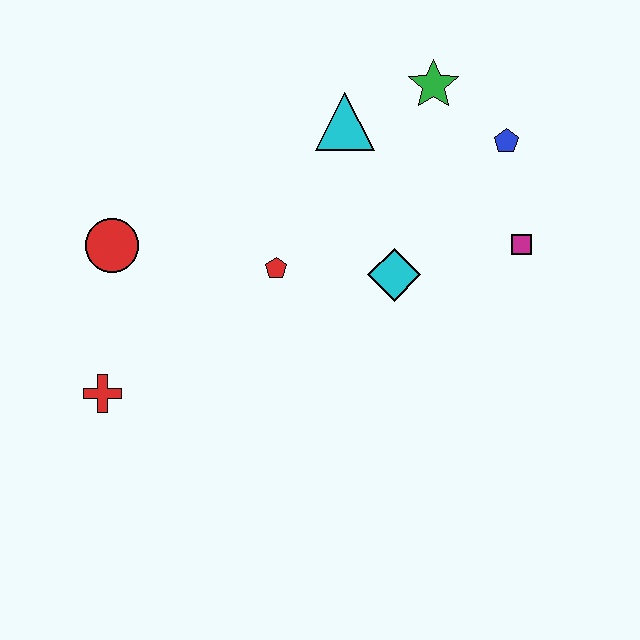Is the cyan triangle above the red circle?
Yes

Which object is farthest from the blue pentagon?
The red cross is farthest from the blue pentagon.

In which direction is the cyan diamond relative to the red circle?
The cyan diamond is to the right of the red circle.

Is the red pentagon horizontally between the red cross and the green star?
Yes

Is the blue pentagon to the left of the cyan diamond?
No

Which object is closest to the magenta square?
The blue pentagon is closest to the magenta square.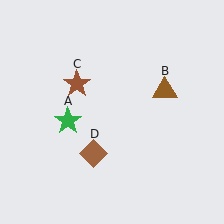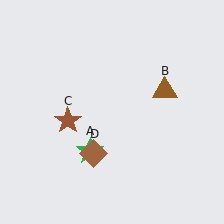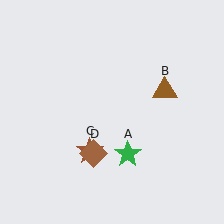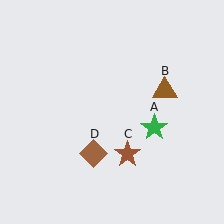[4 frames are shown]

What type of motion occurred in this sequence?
The green star (object A), brown star (object C) rotated counterclockwise around the center of the scene.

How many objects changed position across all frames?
2 objects changed position: green star (object A), brown star (object C).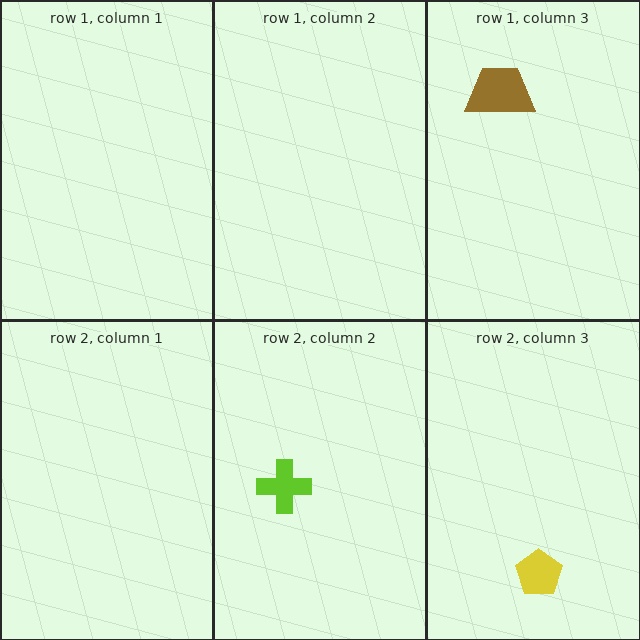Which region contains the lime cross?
The row 2, column 2 region.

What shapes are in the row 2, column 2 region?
The lime cross.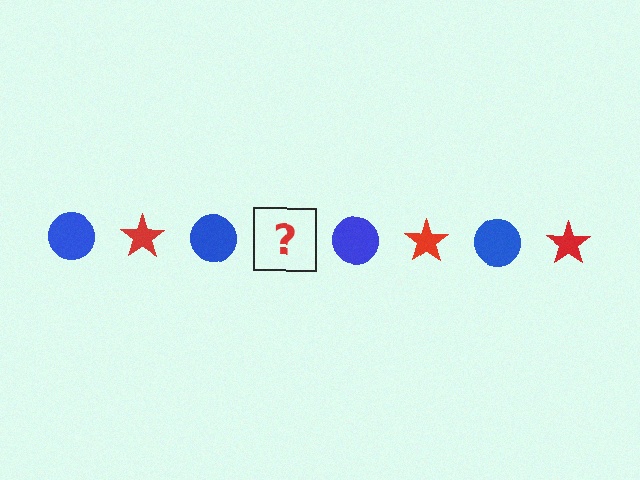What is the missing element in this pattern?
The missing element is a red star.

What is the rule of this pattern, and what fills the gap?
The rule is that the pattern alternates between blue circle and red star. The gap should be filled with a red star.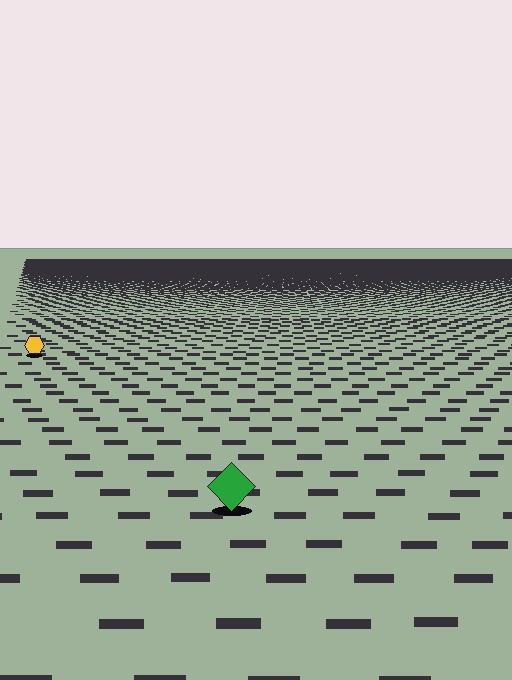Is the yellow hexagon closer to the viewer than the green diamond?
No. The green diamond is closer — you can tell from the texture gradient: the ground texture is coarser near it.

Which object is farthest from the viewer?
The yellow hexagon is farthest from the viewer. It appears smaller and the ground texture around it is denser.